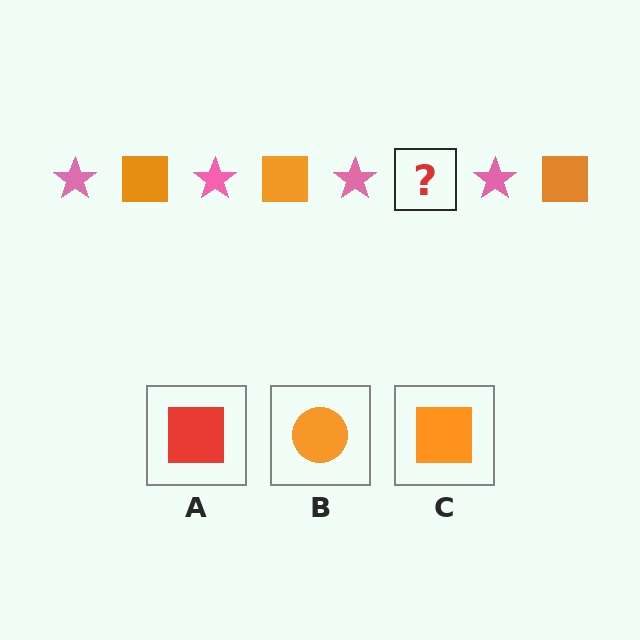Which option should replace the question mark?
Option C.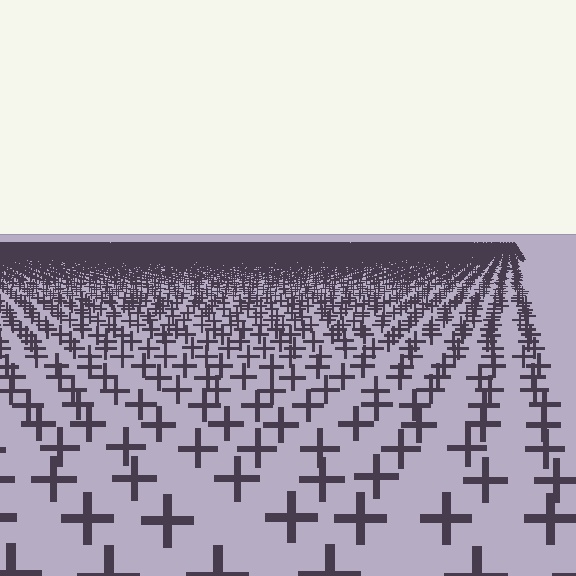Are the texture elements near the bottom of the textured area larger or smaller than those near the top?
Larger. Near the bottom, elements are closer to the viewer and appear at a bigger on-screen size.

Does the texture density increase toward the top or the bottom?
Density increases toward the top.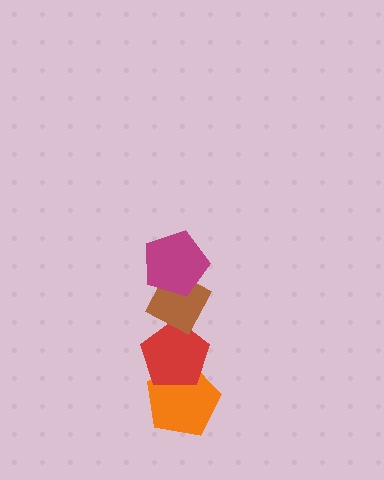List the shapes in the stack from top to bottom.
From top to bottom: the magenta pentagon, the brown diamond, the red pentagon, the orange pentagon.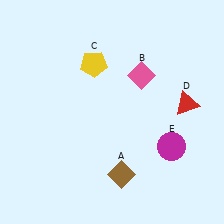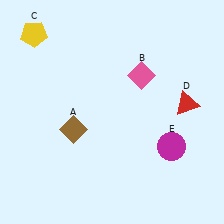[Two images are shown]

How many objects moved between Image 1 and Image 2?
2 objects moved between the two images.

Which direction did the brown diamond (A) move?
The brown diamond (A) moved left.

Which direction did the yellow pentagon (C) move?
The yellow pentagon (C) moved left.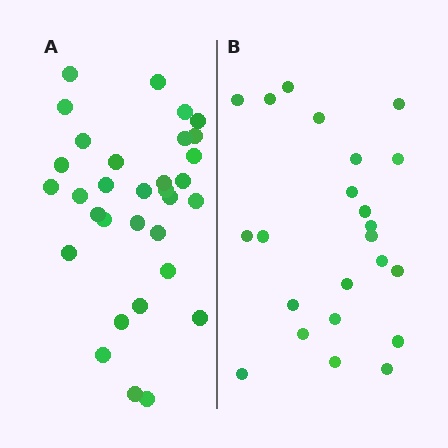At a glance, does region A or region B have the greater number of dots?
Region A (the left region) has more dots.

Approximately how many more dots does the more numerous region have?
Region A has roughly 8 or so more dots than region B.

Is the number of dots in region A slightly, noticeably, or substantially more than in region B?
Region A has noticeably more, but not dramatically so. The ratio is roughly 1.4 to 1.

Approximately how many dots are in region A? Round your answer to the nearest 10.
About 30 dots. (The exact count is 32, which rounds to 30.)